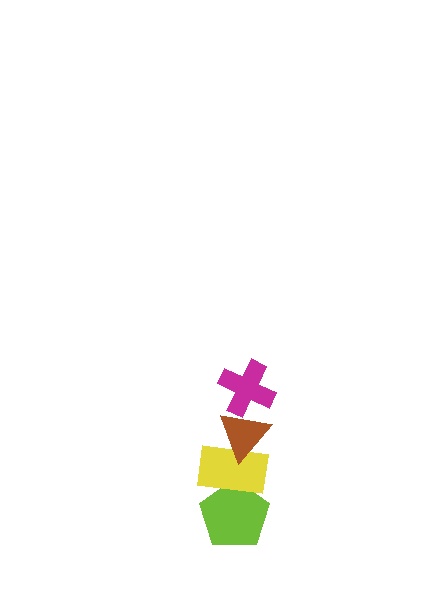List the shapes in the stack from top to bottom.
From top to bottom: the magenta cross, the brown triangle, the yellow rectangle, the lime pentagon.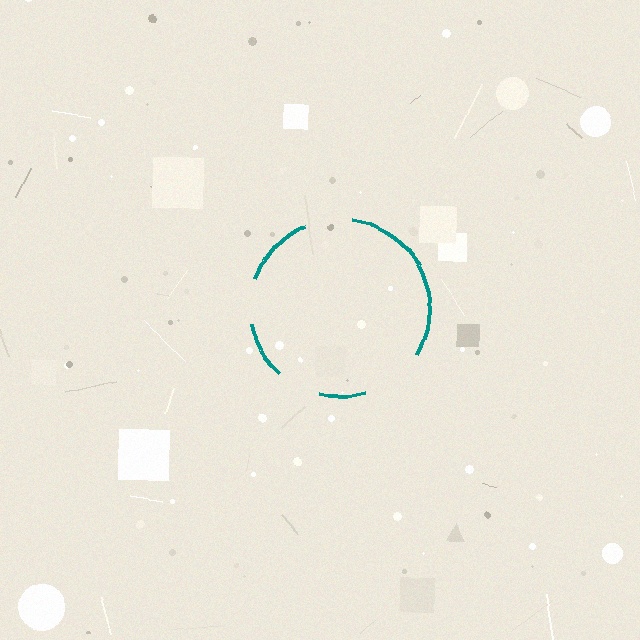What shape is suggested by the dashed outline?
The dashed outline suggests a circle.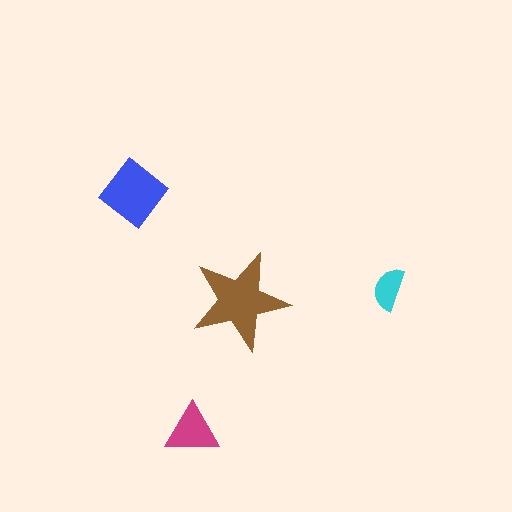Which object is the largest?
The brown star.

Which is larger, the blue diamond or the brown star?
The brown star.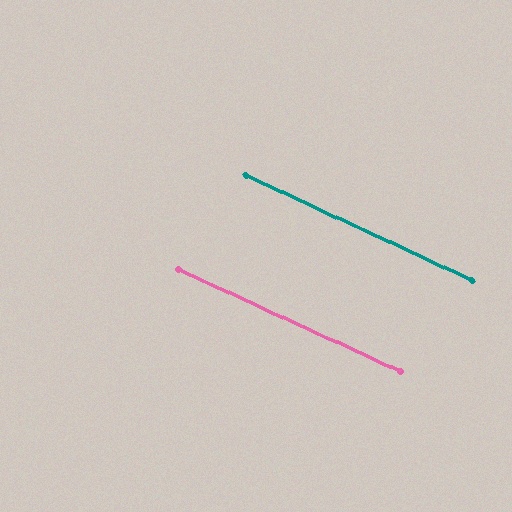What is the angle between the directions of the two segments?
Approximately 0 degrees.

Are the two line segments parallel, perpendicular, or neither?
Parallel — their directions differ by only 0.1°.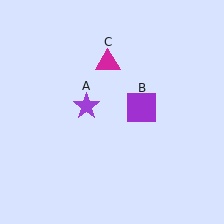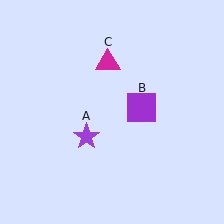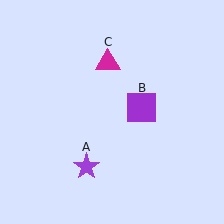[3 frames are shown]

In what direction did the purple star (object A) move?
The purple star (object A) moved down.